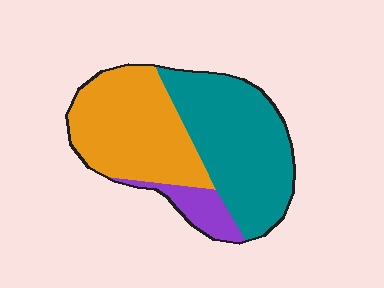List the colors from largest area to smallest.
From largest to smallest: teal, orange, purple.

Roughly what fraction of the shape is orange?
Orange covers roughly 40% of the shape.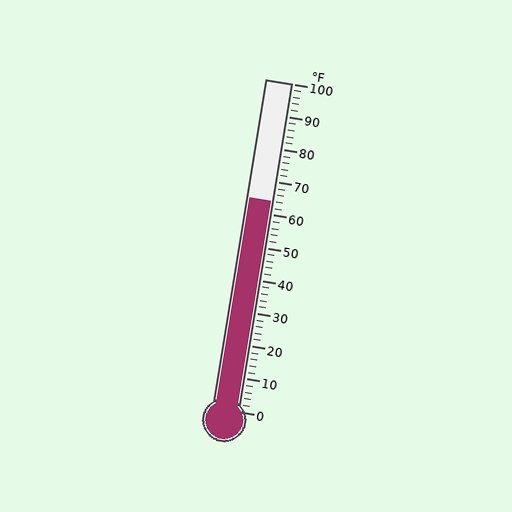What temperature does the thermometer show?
The thermometer shows approximately 64°F.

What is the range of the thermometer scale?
The thermometer scale ranges from 0°F to 100°F.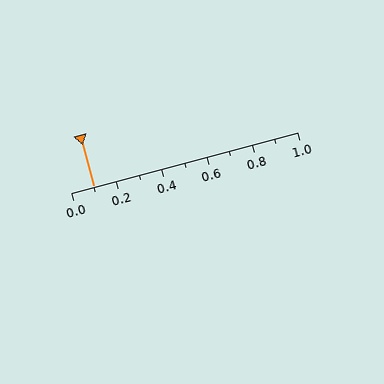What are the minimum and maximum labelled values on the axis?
The axis runs from 0.0 to 1.0.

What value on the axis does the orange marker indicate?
The marker indicates approximately 0.1.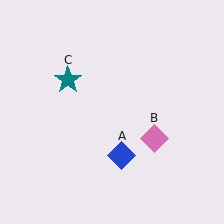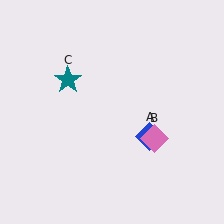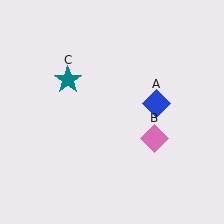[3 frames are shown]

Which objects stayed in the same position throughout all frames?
Pink diamond (object B) and teal star (object C) remained stationary.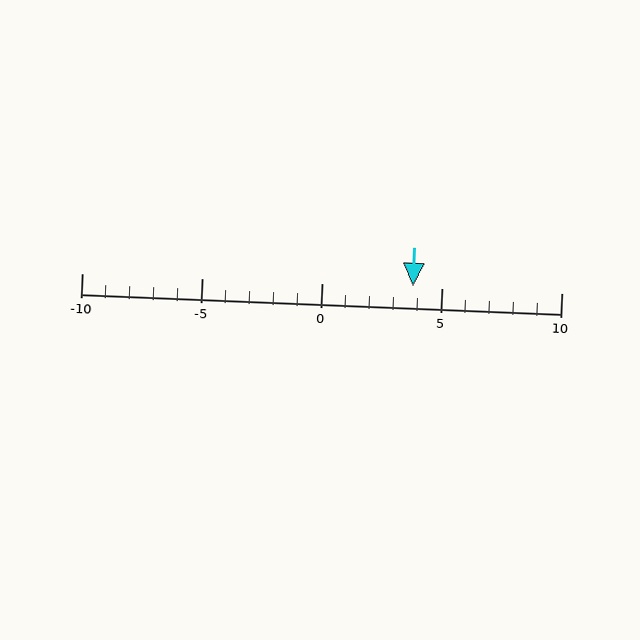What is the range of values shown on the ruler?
The ruler shows values from -10 to 10.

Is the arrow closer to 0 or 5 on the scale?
The arrow is closer to 5.